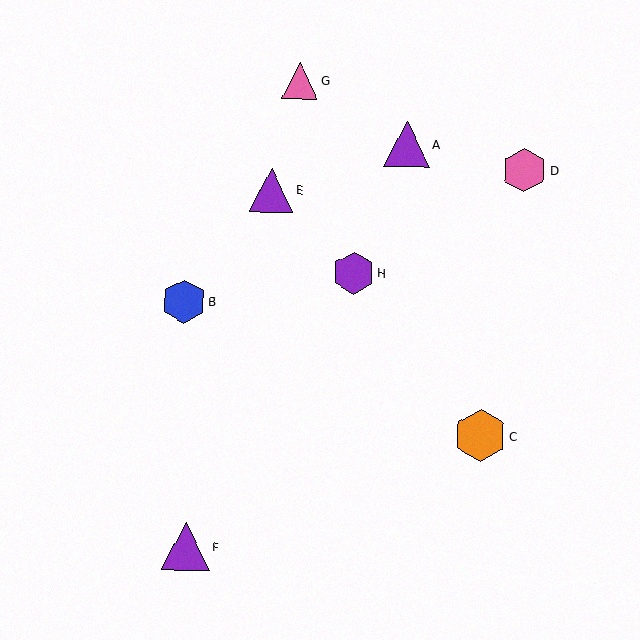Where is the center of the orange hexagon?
The center of the orange hexagon is at (480, 436).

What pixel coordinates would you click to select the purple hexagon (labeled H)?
Click at (353, 273) to select the purple hexagon H.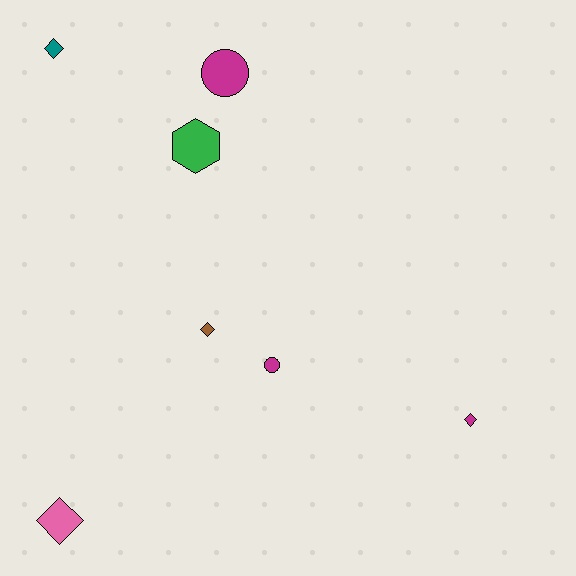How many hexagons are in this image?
There is 1 hexagon.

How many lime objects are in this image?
There are no lime objects.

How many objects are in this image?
There are 7 objects.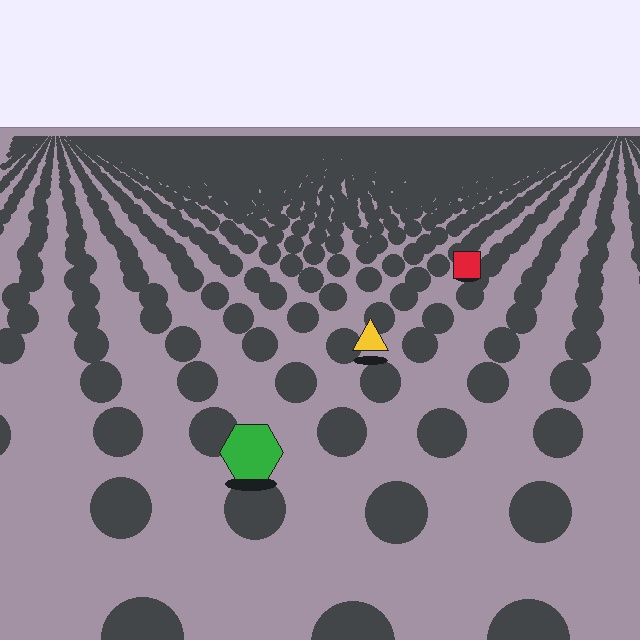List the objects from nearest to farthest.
From nearest to farthest: the green hexagon, the yellow triangle, the red square.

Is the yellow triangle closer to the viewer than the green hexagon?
No. The green hexagon is closer — you can tell from the texture gradient: the ground texture is coarser near it.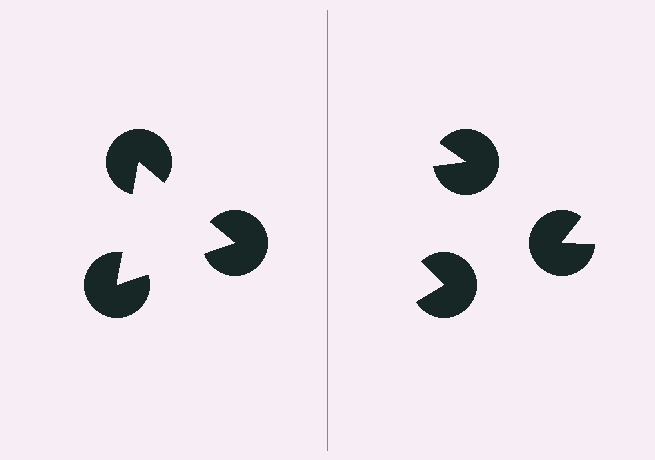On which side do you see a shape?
An illusory triangle appears on the left side. On the right side the wedge cuts are rotated, so no coherent shape forms.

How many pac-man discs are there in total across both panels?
6 — 3 on each side.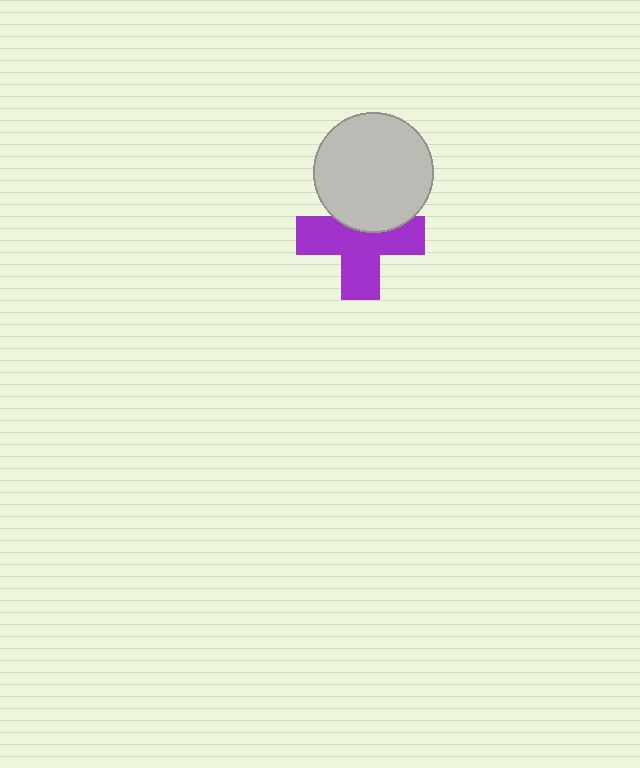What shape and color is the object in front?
The object in front is a light gray circle.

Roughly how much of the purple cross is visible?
Most of it is visible (roughly 68%).